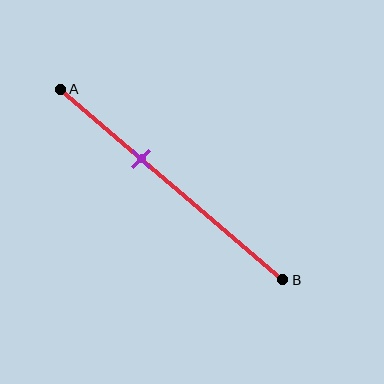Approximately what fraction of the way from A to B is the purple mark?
The purple mark is approximately 35% of the way from A to B.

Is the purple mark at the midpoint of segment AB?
No, the mark is at about 35% from A, not at the 50% midpoint.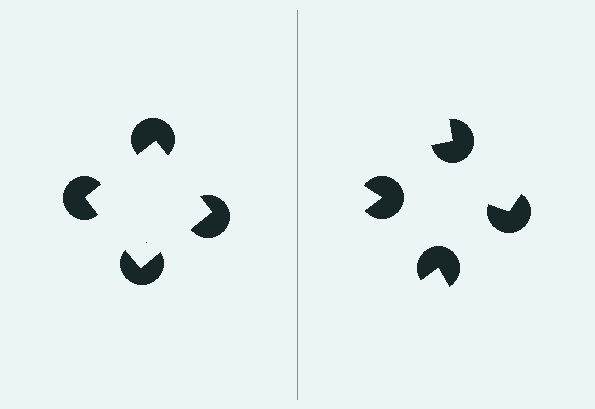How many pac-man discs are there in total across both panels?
8 — 4 on each side.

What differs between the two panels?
The pac-man discs are positioned identically on both sides; only the wedge orientations differ. On the left they align to a square; on the right they are misaligned.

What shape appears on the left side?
An illusory square.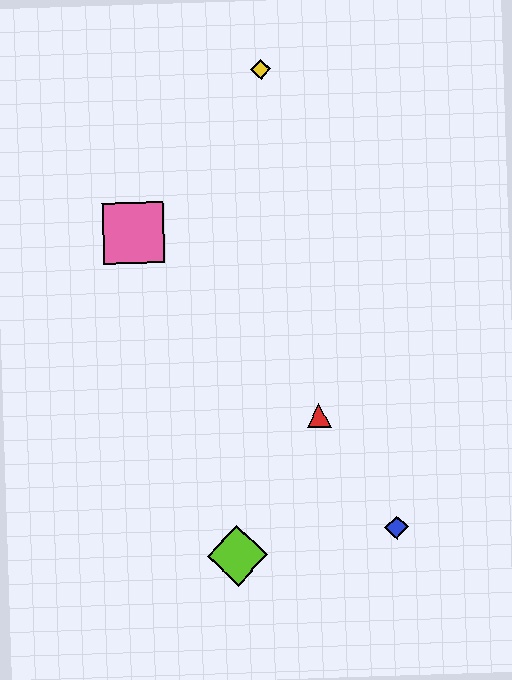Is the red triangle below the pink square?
Yes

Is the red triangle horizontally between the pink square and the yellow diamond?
No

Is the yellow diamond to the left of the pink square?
No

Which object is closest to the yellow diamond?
The pink square is closest to the yellow diamond.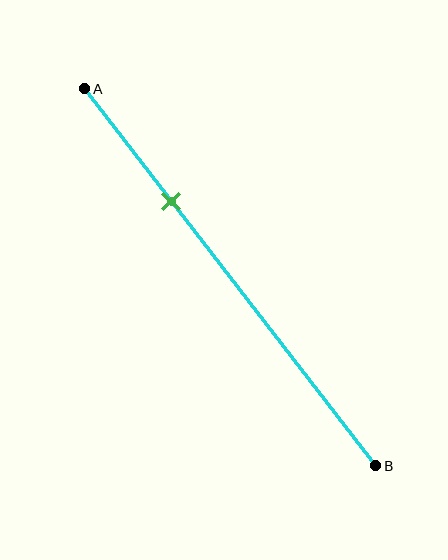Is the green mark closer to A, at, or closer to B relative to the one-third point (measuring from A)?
The green mark is closer to point A than the one-third point of segment AB.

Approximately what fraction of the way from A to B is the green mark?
The green mark is approximately 30% of the way from A to B.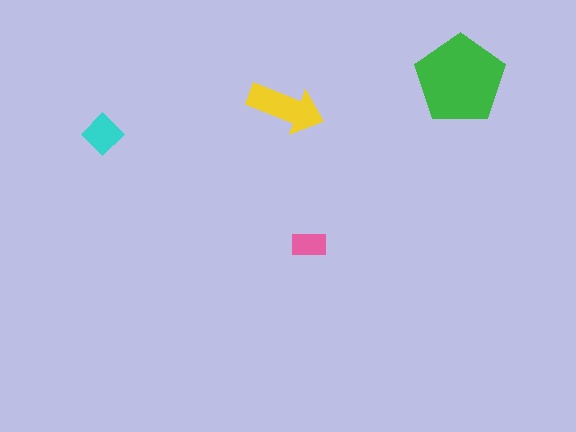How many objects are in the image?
There are 4 objects in the image.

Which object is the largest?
The green pentagon.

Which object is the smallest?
The pink rectangle.